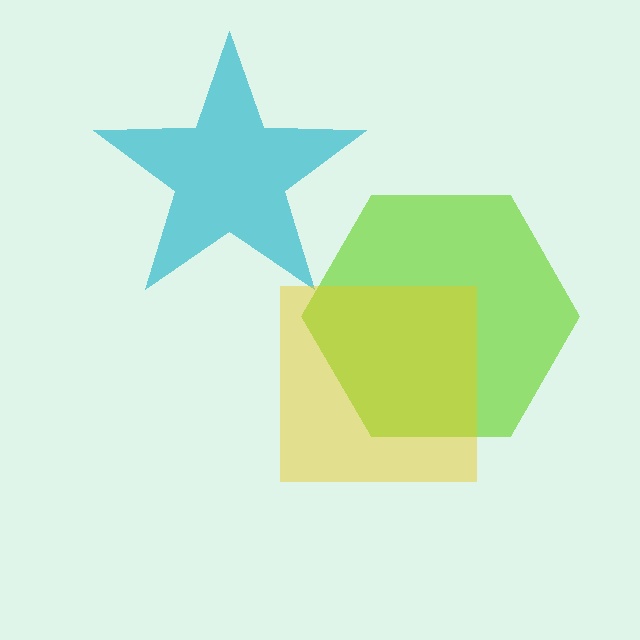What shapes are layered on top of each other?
The layered shapes are: a cyan star, a lime hexagon, a yellow square.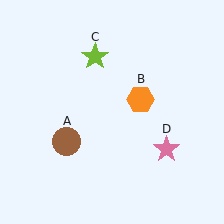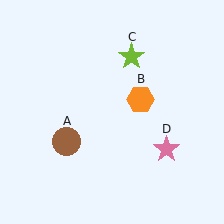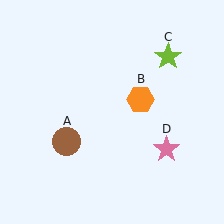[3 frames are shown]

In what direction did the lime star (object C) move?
The lime star (object C) moved right.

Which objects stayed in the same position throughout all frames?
Brown circle (object A) and orange hexagon (object B) and pink star (object D) remained stationary.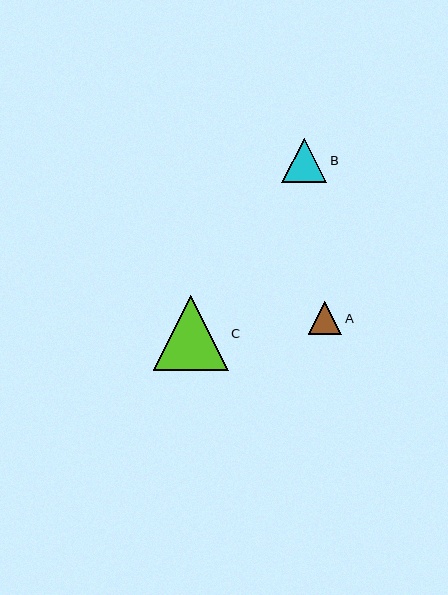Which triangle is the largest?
Triangle C is the largest with a size of approximately 75 pixels.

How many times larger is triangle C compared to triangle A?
Triangle C is approximately 2.2 times the size of triangle A.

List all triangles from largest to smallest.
From largest to smallest: C, B, A.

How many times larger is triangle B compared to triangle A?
Triangle B is approximately 1.3 times the size of triangle A.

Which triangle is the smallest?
Triangle A is the smallest with a size of approximately 34 pixels.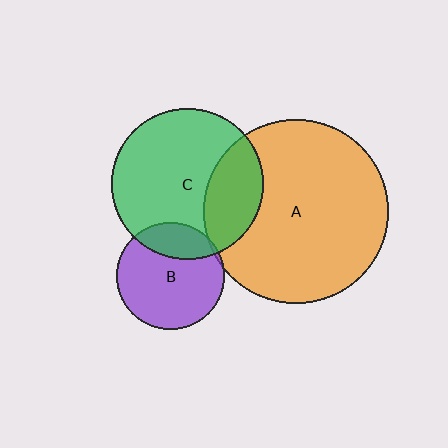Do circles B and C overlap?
Yes.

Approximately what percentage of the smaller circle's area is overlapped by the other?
Approximately 25%.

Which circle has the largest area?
Circle A (orange).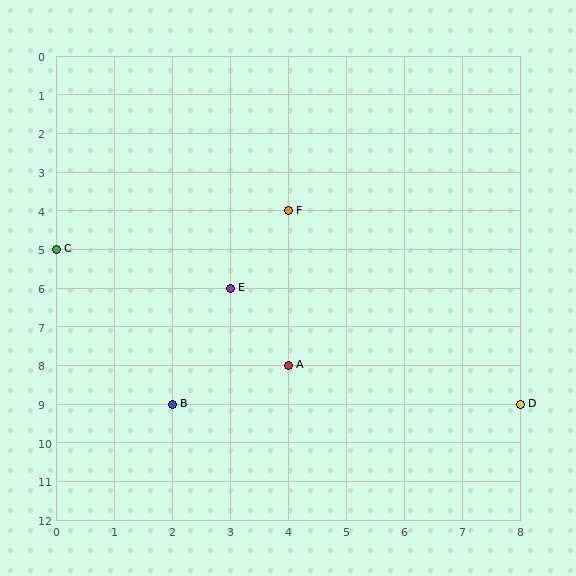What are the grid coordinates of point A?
Point A is at grid coordinates (4, 8).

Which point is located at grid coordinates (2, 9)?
Point B is at (2, 9).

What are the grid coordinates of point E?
Point E is at grid coordinates (3, 6).